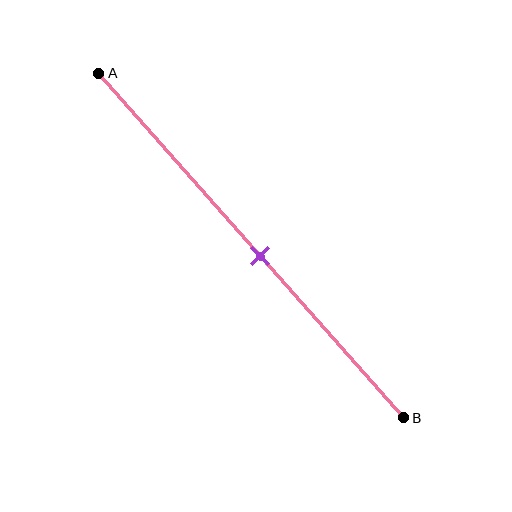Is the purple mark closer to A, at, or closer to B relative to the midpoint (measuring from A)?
The purple mark is closer to point B than the midpoint of segment AB.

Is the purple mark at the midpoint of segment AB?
No, the mark is at about 55% from A, not at the 50% midpoint.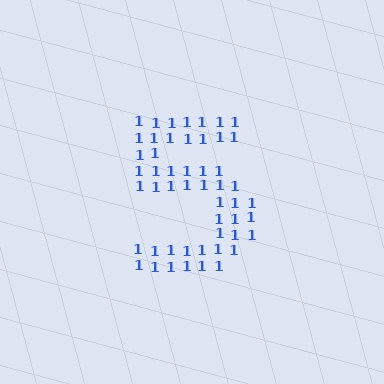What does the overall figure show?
The overall figure shows the digit 5.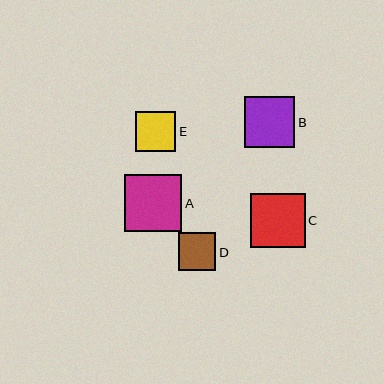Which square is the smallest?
Square D is the smallest with a size of approximately 38 pixels.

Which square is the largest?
Square A is the largest with a size of approximately 57 pixels.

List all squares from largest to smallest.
From largest to smallest: A, C, B, E, D.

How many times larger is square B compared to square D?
Square B is approximately 1.4 times the size of square D.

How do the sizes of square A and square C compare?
Square A and square C are approximately the same size.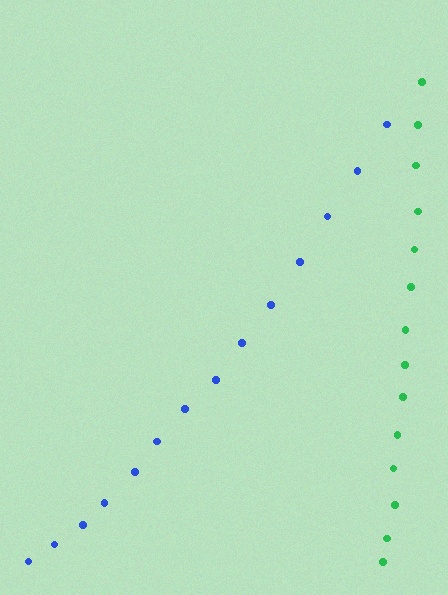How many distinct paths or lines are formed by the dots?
There are 2 distinct paths.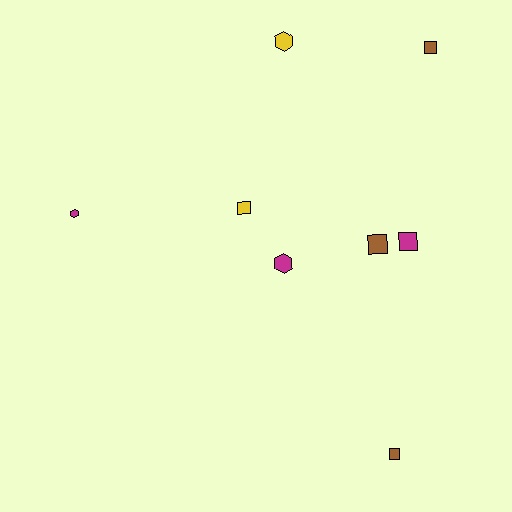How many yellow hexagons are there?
There is 1 yellow hexagon.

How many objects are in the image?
There are 8 objects.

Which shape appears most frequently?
Square, with 5 objects.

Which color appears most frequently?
Magenta, with 3 objects.